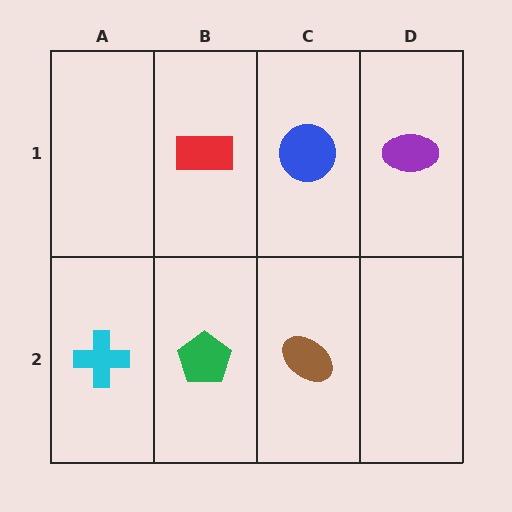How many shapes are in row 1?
3 shapes.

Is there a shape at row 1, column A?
No, that cell is empty.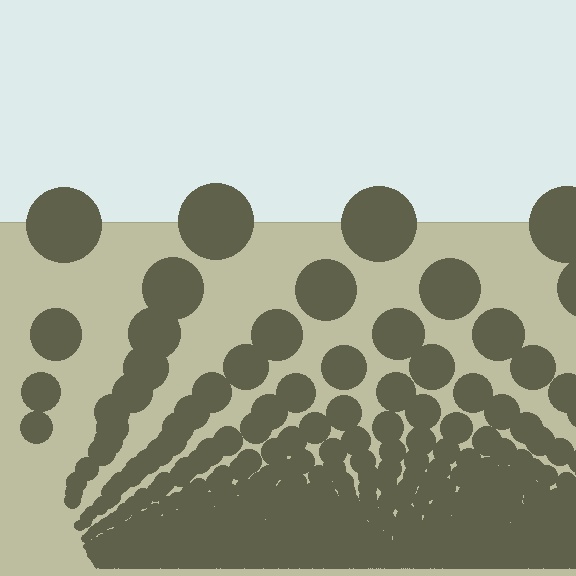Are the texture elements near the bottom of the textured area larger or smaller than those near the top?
Smaller. The gradient is inverted — elements near the bottom are smaller and denser.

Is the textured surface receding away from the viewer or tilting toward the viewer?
The surface appears to tilt toward the viewer. Texture elements get larger and sparser toward the top.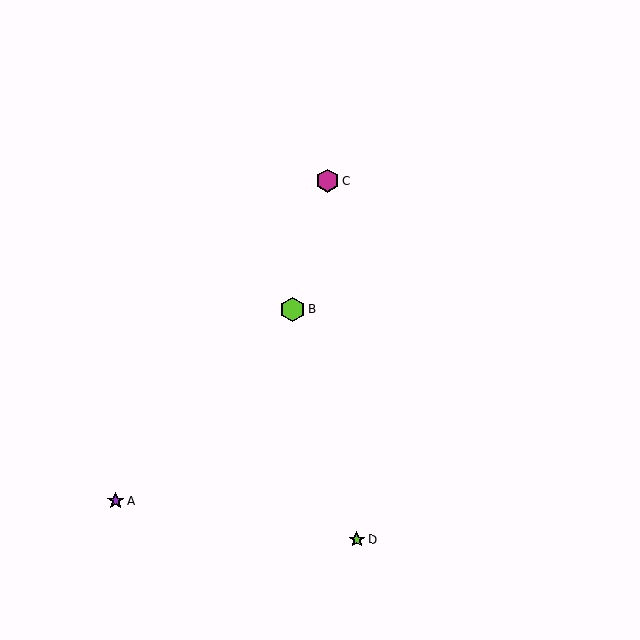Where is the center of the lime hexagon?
The center of the lime hexagon is at (293, 309).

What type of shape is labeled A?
Shape A is a purple star.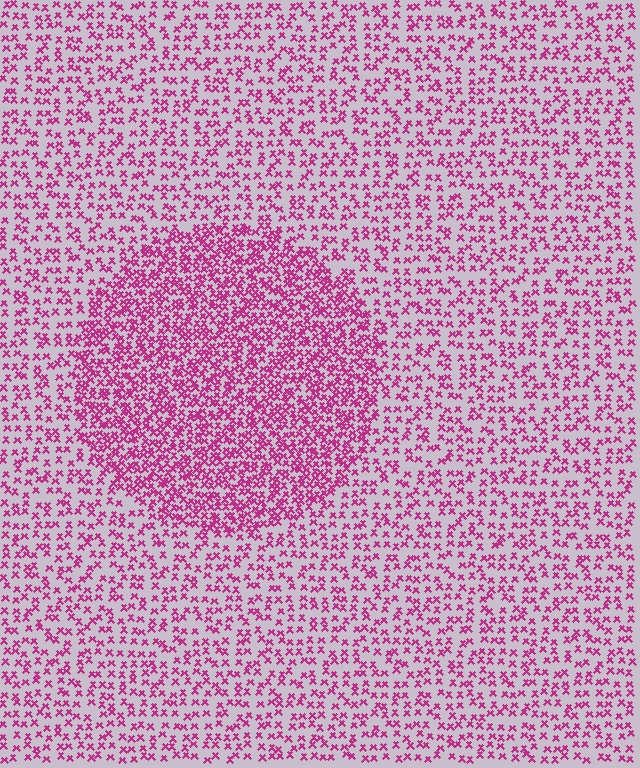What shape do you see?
I see a circle.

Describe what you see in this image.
The image contains small magenta elements arranged at two different densities. A circle-shaped region is visible where the elements are more densely packed than the surrounding area.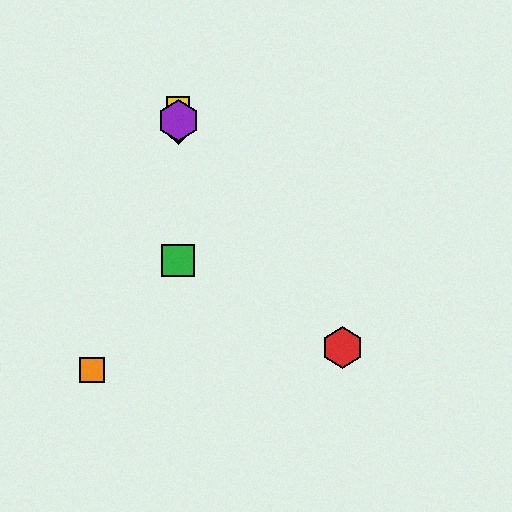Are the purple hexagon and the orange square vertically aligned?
No, the purple hexagon is at x≈178 and the orange square is at x≈92.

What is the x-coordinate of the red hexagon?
The red hexagon is at x≈342.